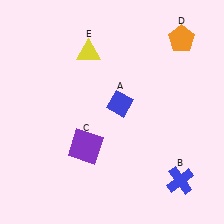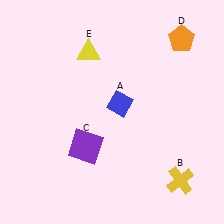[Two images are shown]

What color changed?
The cross (B) changed from blue in Image 1 to yellow in Image 2.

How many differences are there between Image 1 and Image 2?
There is 1 difference between the two images.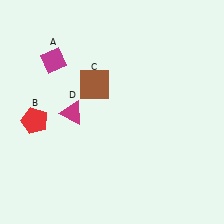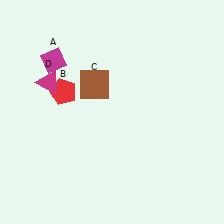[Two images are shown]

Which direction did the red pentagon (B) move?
The red pentagon (B) moved up.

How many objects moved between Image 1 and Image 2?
2 objects moved between the two images.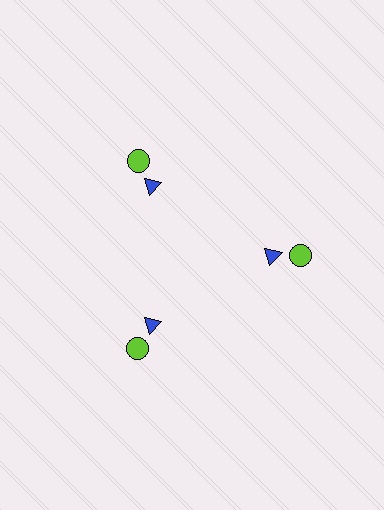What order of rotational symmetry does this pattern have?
This pattern has 3-fold rotational symmetry.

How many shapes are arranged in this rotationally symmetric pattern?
There are 6 shapes, arranged in 3 groups of 2.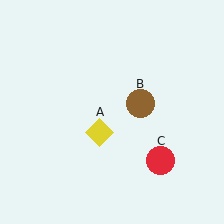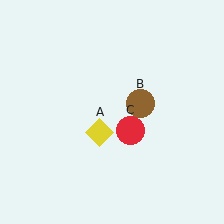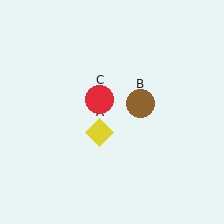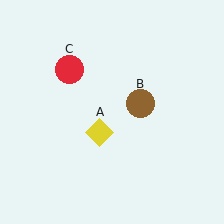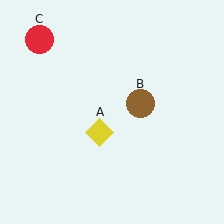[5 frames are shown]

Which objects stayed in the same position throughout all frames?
Yellow diamond (object A) and brown circle (object B) remained stationary.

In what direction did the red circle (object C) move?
The red circle (object C) moved up and to the left.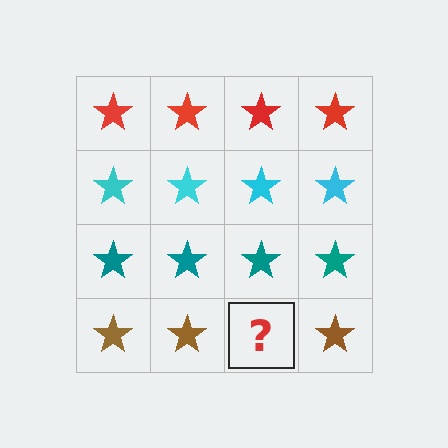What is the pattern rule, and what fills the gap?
The rule is that each row has a consistent color. The gap should be filled with a brown star.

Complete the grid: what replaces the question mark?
The question mark should be replaced with a brown star.